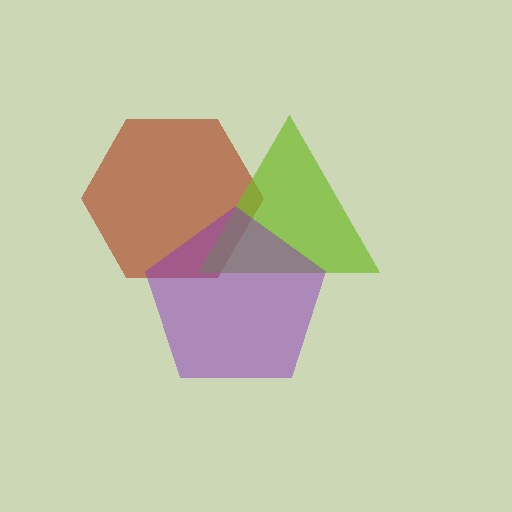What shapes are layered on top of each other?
The layered shapes are: a brown hexagon, a lime triangle, a purple pentagon.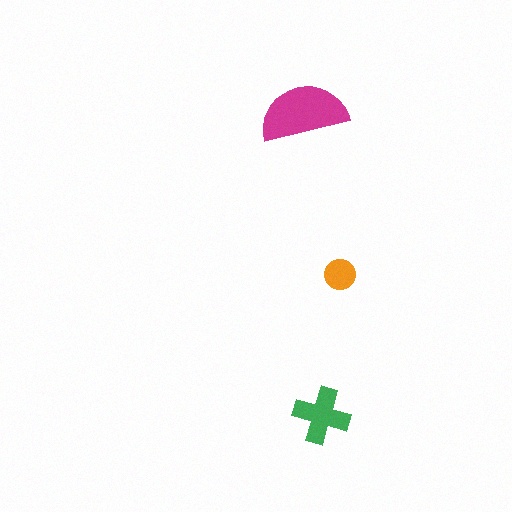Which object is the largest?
The magenta semicircle.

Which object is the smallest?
The orange circle.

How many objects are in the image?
There are 3 objects in the image.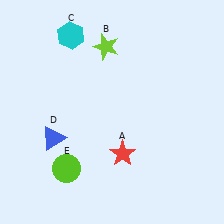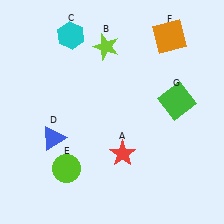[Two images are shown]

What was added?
An orange square (F), a green square (G) were added in Image 2.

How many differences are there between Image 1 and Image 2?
There are 2 differences between the two images.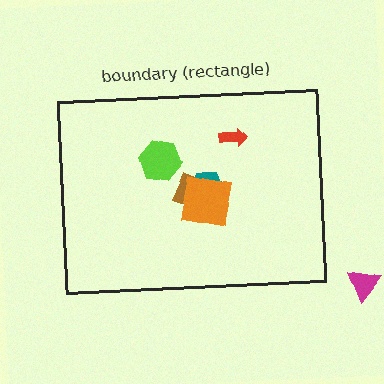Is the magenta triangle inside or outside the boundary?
Outside.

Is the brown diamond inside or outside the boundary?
Inside.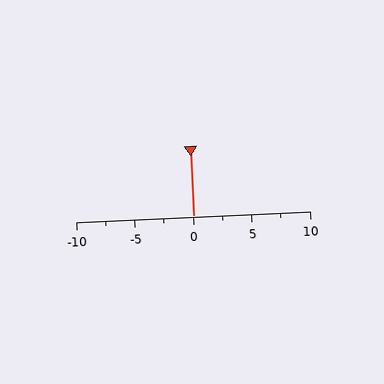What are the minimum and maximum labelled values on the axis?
The axis runs from -10 to 10.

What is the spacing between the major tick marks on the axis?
The major ticks are spaced 5 apart.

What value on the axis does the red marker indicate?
The marker indicates approximately 0.